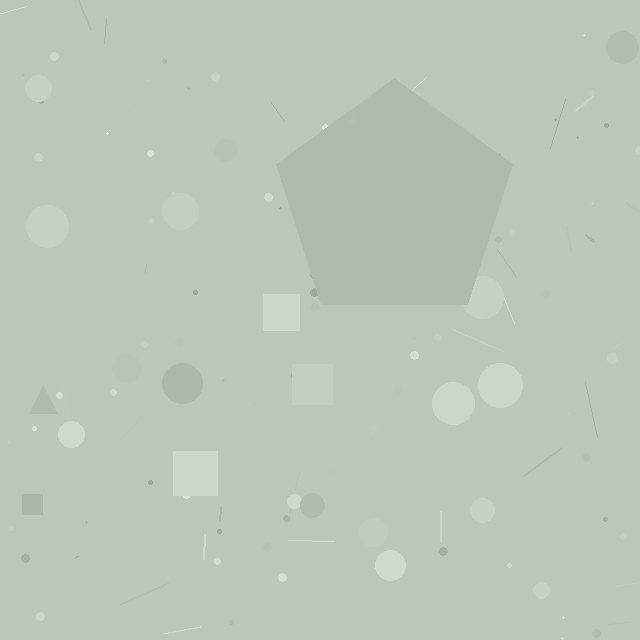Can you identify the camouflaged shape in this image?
The camouflaged shape is a pentagon.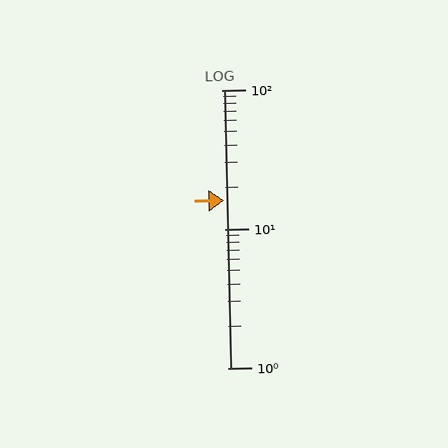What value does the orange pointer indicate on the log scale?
The pointer indicates approximately 16.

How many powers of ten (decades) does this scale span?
The scale spans 2 decades, from 1 to 100.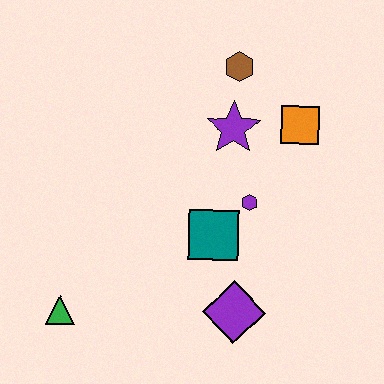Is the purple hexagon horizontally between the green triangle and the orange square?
Yes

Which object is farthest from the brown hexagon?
The green triangle is farthest from the brown hexagon.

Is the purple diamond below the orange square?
Yes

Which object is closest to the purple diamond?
The teal square is closest to the purple diamond.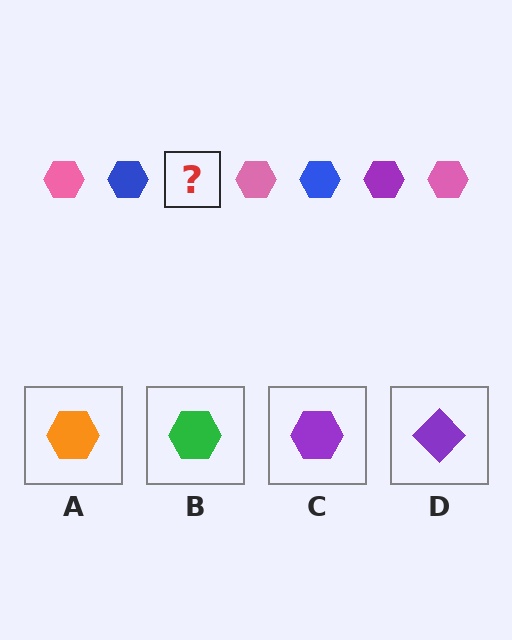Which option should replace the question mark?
Option C.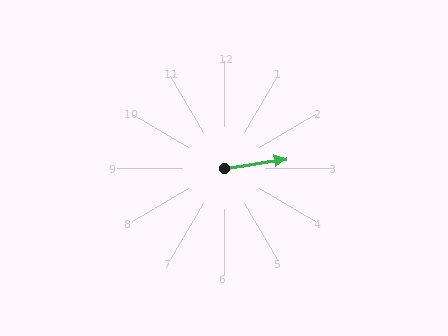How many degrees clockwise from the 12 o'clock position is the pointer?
Approximately 81 degrees.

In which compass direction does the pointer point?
East.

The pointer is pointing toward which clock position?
Roughly 3 o'clock.